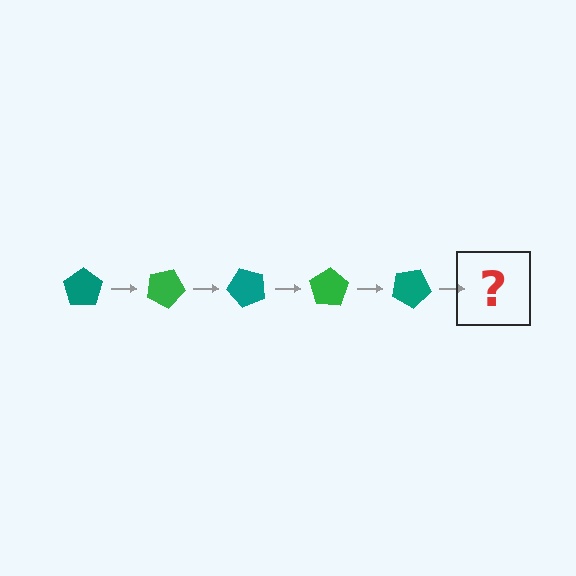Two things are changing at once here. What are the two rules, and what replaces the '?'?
The two rules are that it rotates 25 degrees each step and the color cycles through teal and green. The '?' should be a green pentagon, rotated 125 degrees from the start.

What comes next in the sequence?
The next element should be a green pentagon, rotated 125 degrees from the start.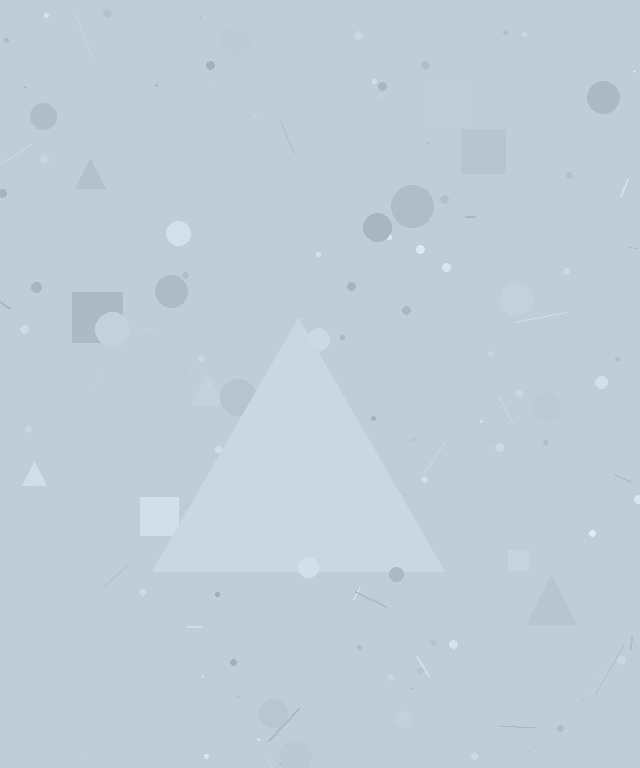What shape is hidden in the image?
A triangle is hidden in the image.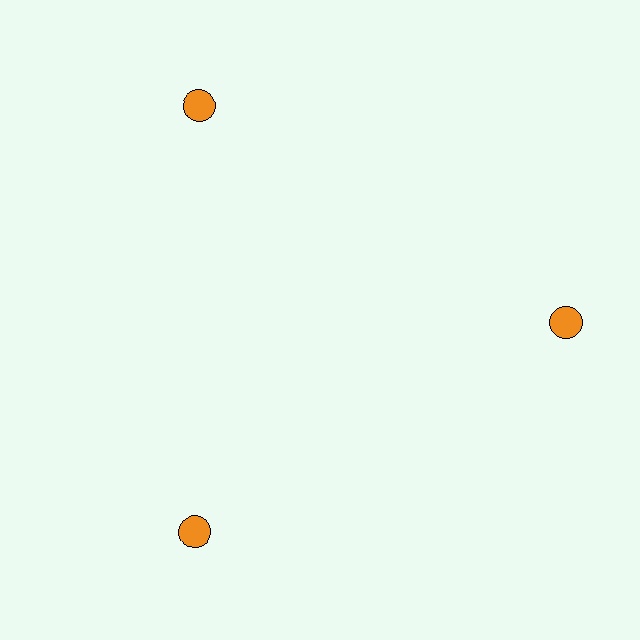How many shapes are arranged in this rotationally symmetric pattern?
There are 3 shapes, arranged in 3 groups of 1.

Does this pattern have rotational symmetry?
Yes, this pattern has 3-fold rotational symmetry. It looks the same after rotating 120 degrees around the center.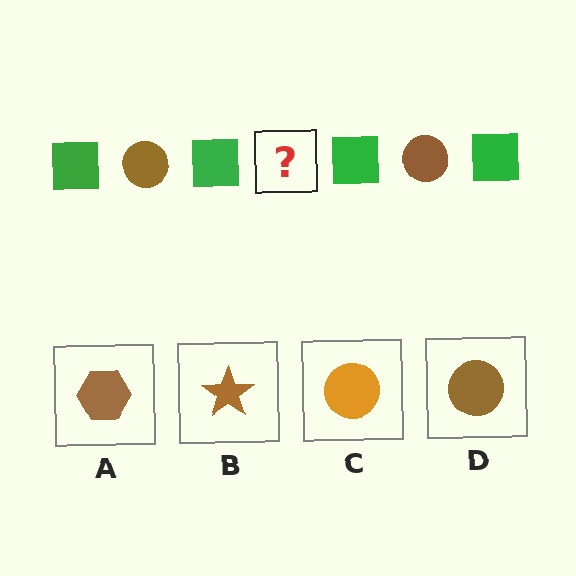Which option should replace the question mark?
Option D.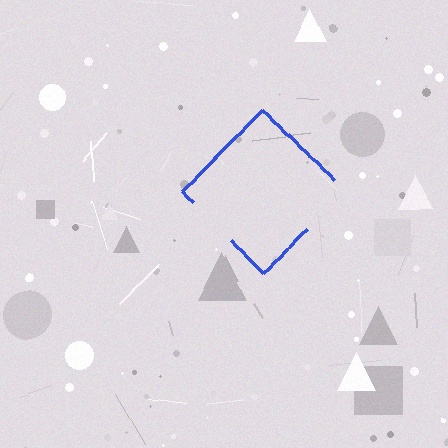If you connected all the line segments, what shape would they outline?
They would outline a diamond.